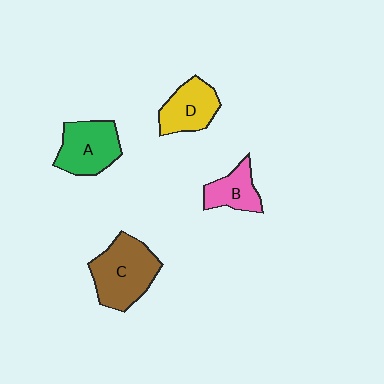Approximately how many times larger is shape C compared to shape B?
Approximately 1.9 times.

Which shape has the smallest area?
Shape B (pink).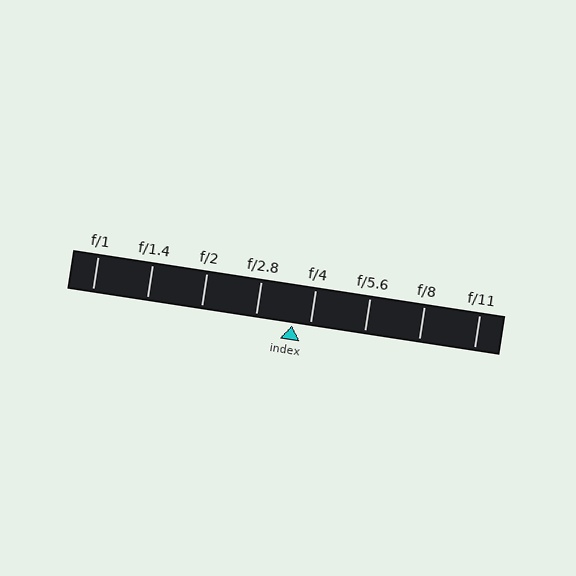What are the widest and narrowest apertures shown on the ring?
The widest aperture shown is f/1 and the narrowest is f/11.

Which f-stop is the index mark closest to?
The index mark is closest to f/4.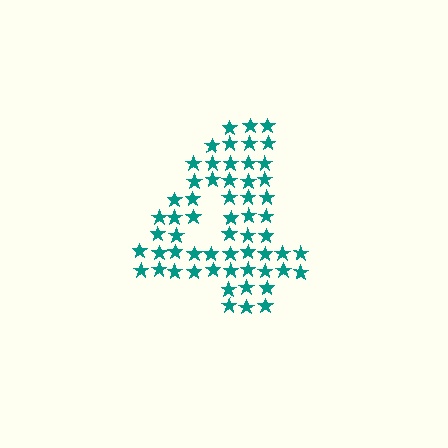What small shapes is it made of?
It is made of small stars.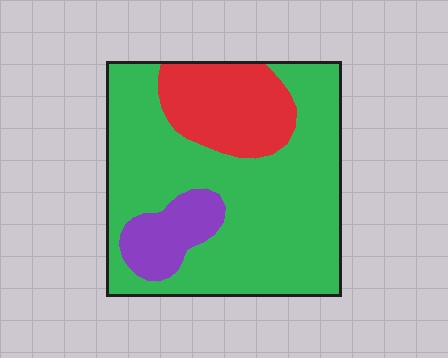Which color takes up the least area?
Purple, at roughly 10%.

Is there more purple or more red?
Red.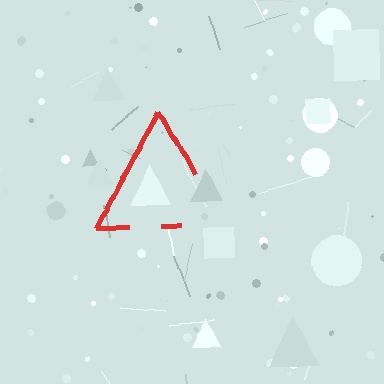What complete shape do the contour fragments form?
The contour fragments form a triangle.